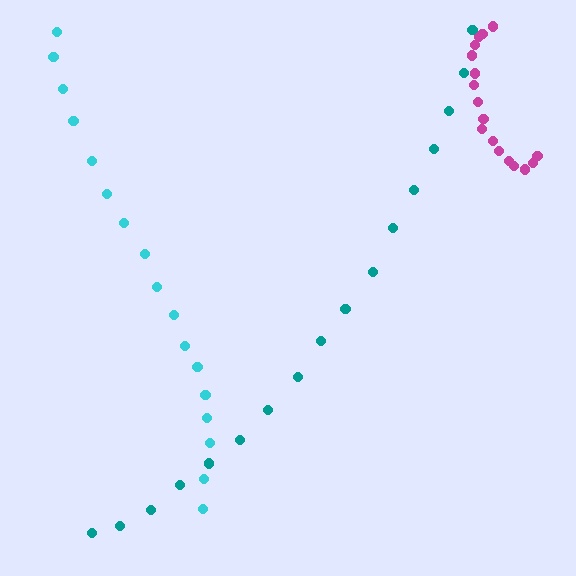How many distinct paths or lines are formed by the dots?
There are 3 distinct paths.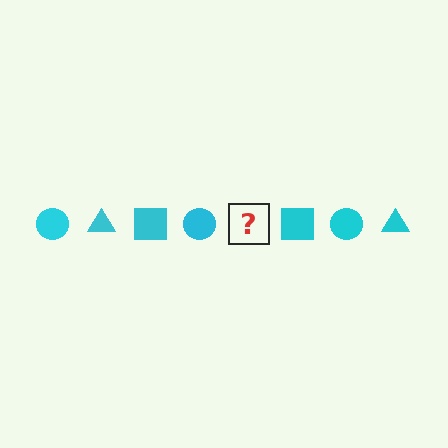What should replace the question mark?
The question mark should be replaced with a cyan triangle.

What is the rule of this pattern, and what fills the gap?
The rule is that the pattern cycles through circle, triangle, square shapes in cyan. The gap should be filled with a cyan triangle.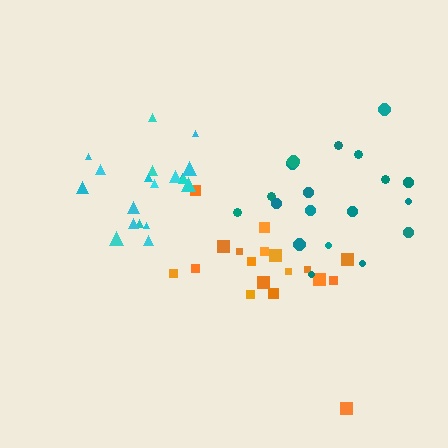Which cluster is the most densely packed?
Cyan.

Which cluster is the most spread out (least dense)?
Teal.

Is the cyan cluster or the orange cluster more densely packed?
Cyan.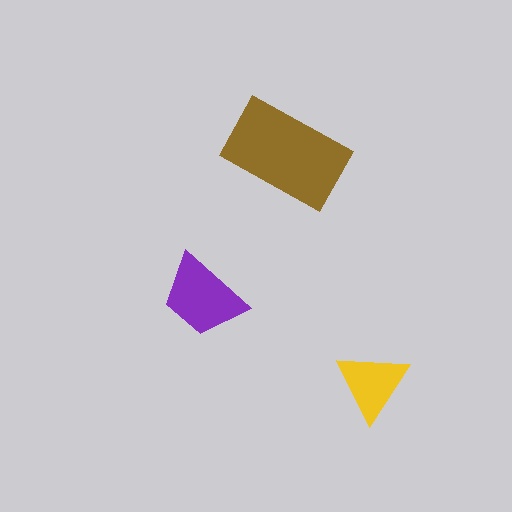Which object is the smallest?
The yellow triangle.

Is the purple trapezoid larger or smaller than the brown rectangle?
Smaller.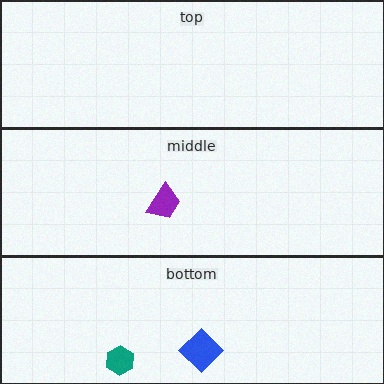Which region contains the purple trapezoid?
The middle region.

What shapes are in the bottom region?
The teal hexagon, the blue diamond.